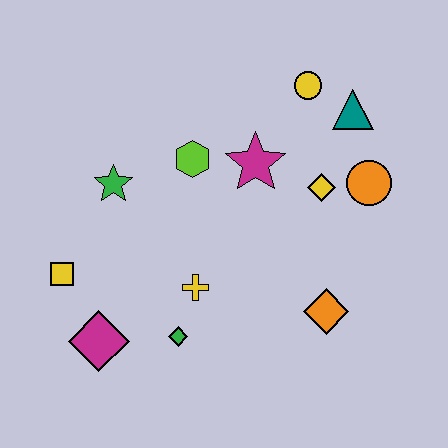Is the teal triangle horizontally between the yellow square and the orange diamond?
No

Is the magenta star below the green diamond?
No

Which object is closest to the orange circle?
The yellow diamond is closest to the orange circle.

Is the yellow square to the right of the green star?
No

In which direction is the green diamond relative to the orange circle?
The green diamond is to the left of the orange circle.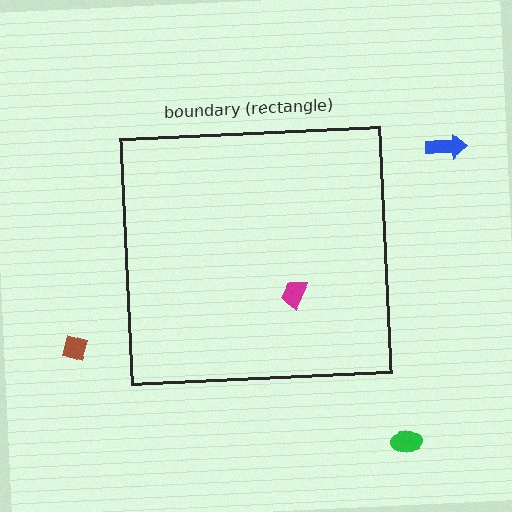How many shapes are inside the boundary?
1 inside, 3 outside.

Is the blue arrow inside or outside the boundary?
Outside.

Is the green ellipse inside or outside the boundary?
Outside.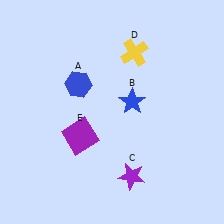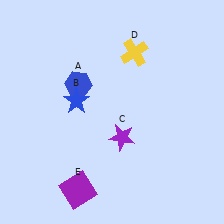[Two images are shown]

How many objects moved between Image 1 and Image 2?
3 objects moved between the two images.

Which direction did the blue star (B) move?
The blue star (B) moved left.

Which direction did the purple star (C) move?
The purple star (C) moved up.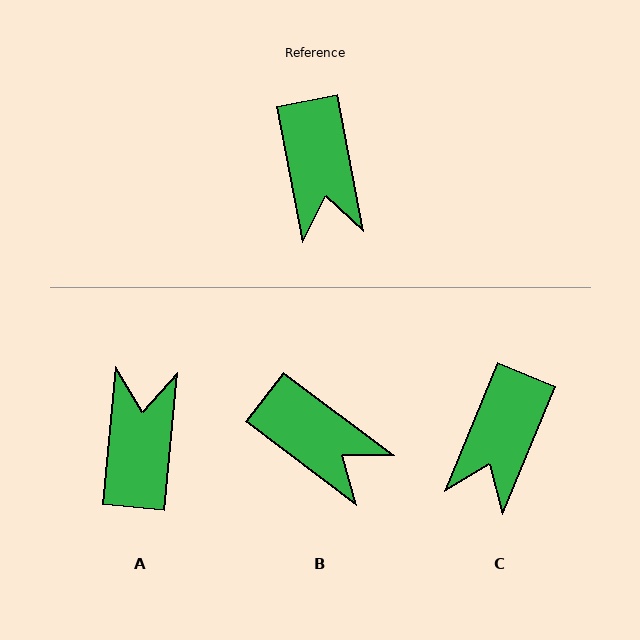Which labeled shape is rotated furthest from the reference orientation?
A, about 164 degrees away.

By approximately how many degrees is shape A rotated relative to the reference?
Approximately 164 degrees counter-clockwise.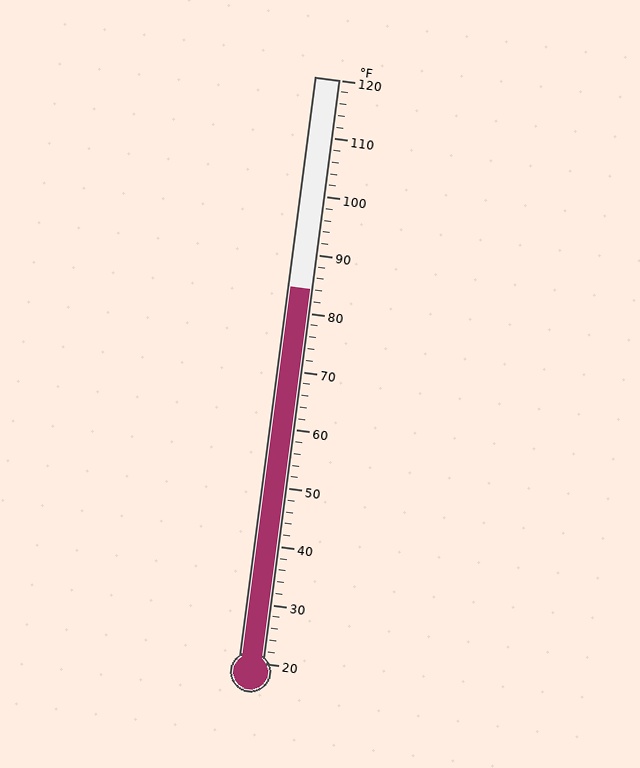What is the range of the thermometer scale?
The thermometer scale ranges from 20°F to 120°F.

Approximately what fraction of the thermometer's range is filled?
The thermometer is filled to approximately 65% of its range.